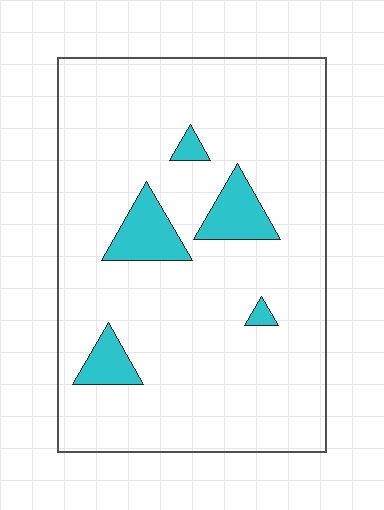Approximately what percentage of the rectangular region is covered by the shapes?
Approximately 10%.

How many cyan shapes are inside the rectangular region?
5.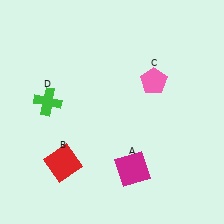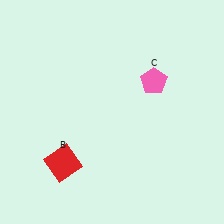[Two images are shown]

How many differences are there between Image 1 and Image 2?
There are 2 differences between the two images.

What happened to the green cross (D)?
The green cross (D) was removed in Image 2. It was in the top-left area of Image 1.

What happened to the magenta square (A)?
The magenta square (A) was removed in Image 2. It was in the bottom-right area of Image 1.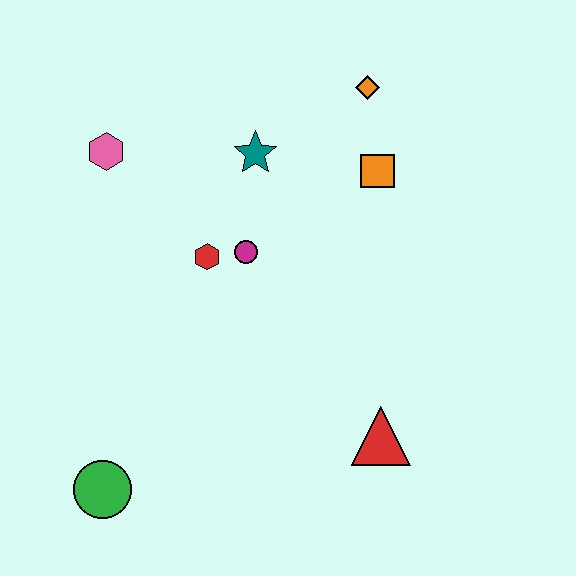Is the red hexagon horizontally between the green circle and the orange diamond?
Yes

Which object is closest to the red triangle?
The magenta circle is closest to the red triangle.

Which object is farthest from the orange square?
The green circle is farthest from the orange square.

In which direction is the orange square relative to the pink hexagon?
The orange square is to the right of the pink hexagon.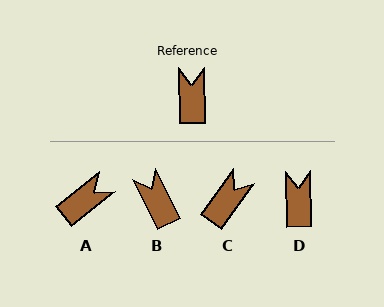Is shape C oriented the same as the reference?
No, it is off by about 37 degrees.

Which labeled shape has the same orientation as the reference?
D.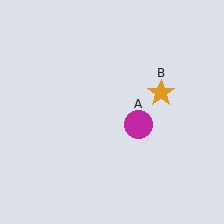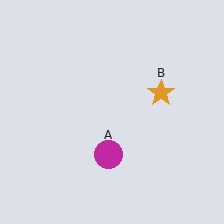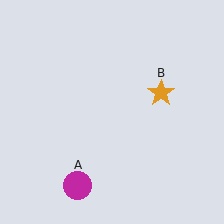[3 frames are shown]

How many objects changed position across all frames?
1 object changed position: magenta circle (object A).